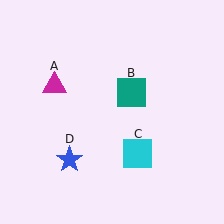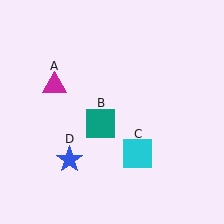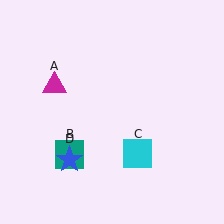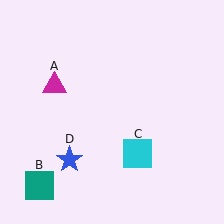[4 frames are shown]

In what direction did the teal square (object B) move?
The teal square (object B) moved down and to the left.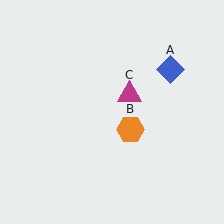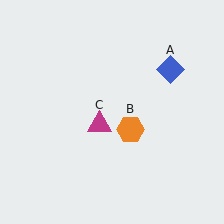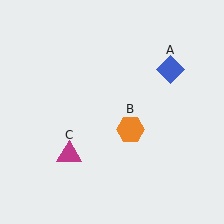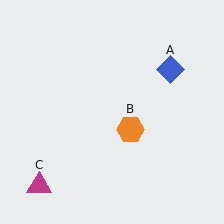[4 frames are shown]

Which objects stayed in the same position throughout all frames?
Blue diamond (object A) and orange hexagon (object B) remained stationary.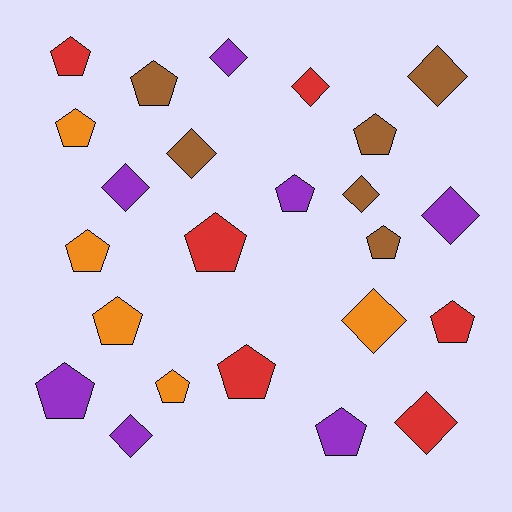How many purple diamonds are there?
There are 4 purple diamonds.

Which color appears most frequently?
Purple, with 7 objects.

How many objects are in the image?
There are 24 objects.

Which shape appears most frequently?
Pentagon, with 14 objects.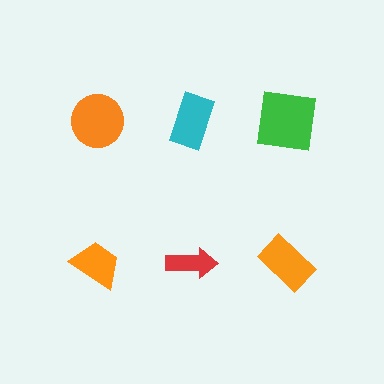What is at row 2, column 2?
A red arrow.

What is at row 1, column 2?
A cyan rectangle.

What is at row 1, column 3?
A green square.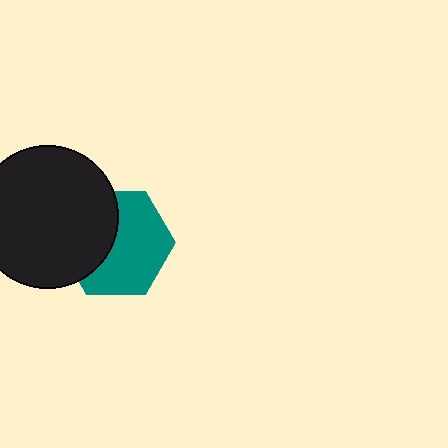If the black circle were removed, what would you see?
You would see the complete teal hexagon.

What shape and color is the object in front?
The object in front is a black circle.